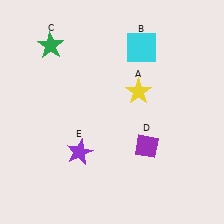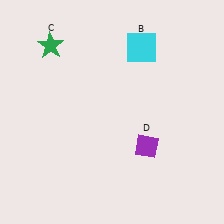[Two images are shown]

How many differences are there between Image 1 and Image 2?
There are 2 differences between the two images.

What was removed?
The purple star (E), the yellow star (A) were removed in Image 2.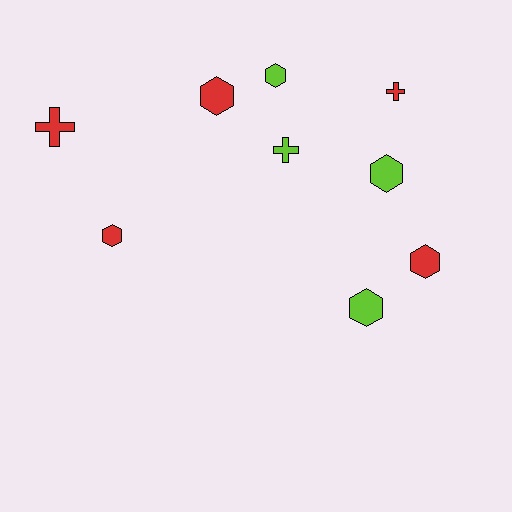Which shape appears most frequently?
Hexagon, with 6 objects.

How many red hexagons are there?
There are 3 red hexagons.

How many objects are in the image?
There are 9 objects.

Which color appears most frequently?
Red, with 5 objects.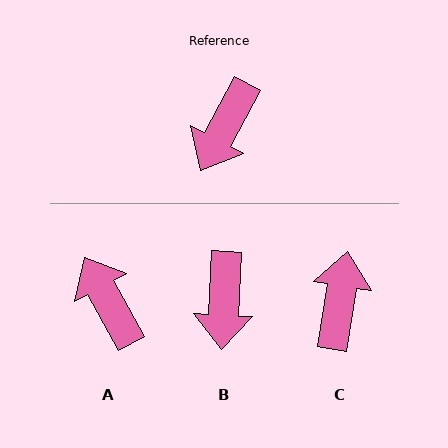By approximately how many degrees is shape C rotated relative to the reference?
Approximately 161 degrees clockwise.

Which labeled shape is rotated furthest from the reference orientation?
C, about 161 degrees away.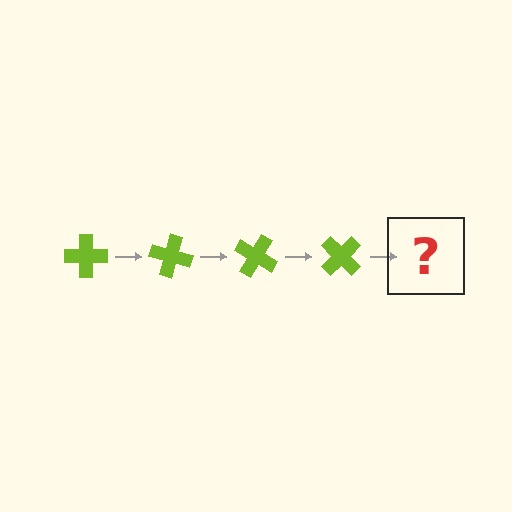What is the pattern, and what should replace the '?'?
The pattern is that the cross rotates 15 degrees each step. The '?' should be a lime cross rotated 60 degrees.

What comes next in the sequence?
The next element should be a lime cross rotated 60 degrees.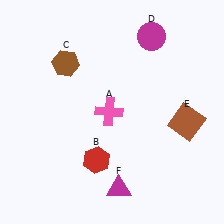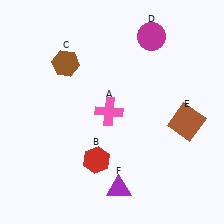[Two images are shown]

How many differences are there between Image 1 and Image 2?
There is 1 difference between the two images.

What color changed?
The triangle (F) changed from magenta in Image 1 to purple in Image 2.